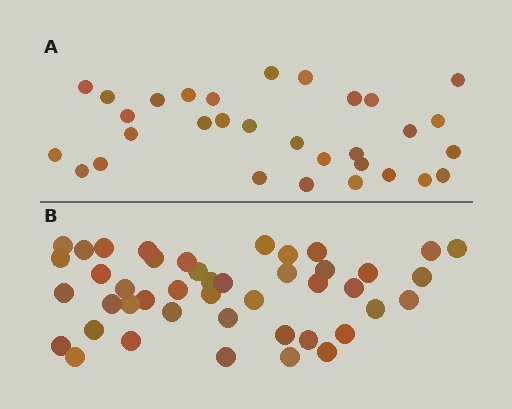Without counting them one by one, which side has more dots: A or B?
Region B (the bottom region) has more dots.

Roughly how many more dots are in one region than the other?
Region B has approximately 15 more dots than region A.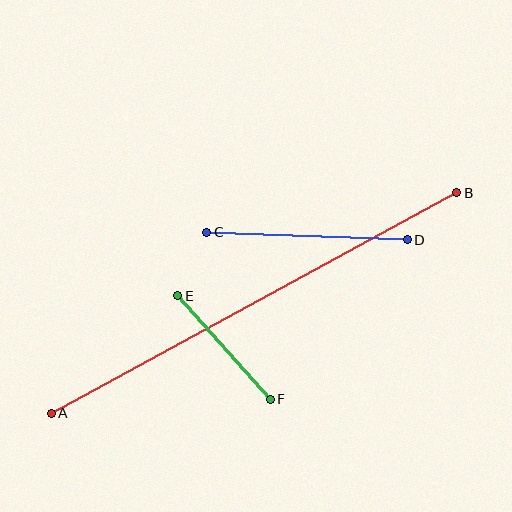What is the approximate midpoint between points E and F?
The midpoint is at approximately (224, 347) pixels.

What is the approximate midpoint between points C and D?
The midpoint is at approximately (307, 236) pixels.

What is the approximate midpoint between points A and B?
The midpoint is at approximately (254, 303) pixels.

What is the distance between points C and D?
The distance is approximately 200 pixels.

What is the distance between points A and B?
The distance is approximately 462 pixels.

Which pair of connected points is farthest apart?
Points A and B are farthest apart.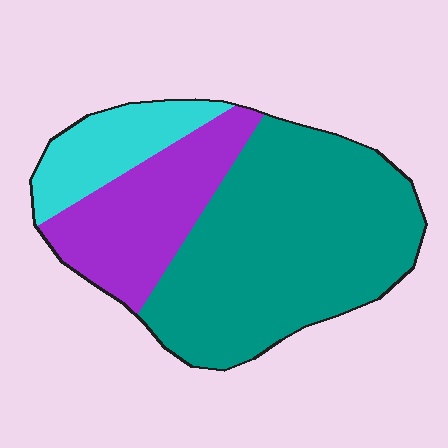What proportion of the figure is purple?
Purple takes up about one quarter (1/4) of the figure.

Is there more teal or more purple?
Teal.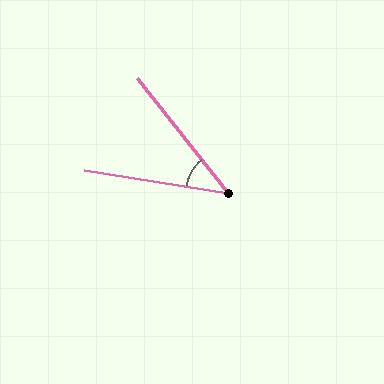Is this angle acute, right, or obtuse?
It is acute.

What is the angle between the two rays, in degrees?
Approximately 42 degrees.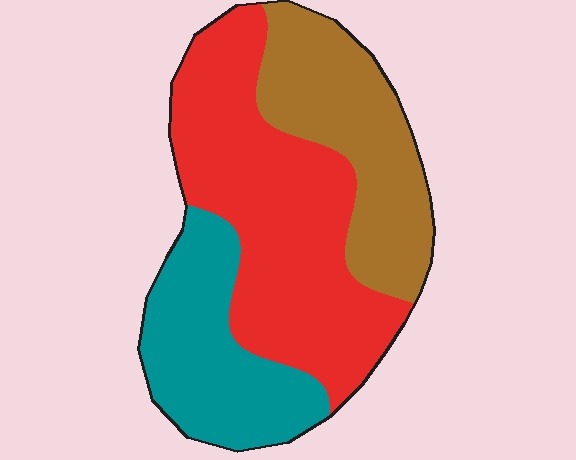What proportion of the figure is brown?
Brown takes up about one quarter (1/4) of the figure.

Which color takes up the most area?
Red, at roughly 45%.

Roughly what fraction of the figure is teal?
Teal covers 25% of the figure.